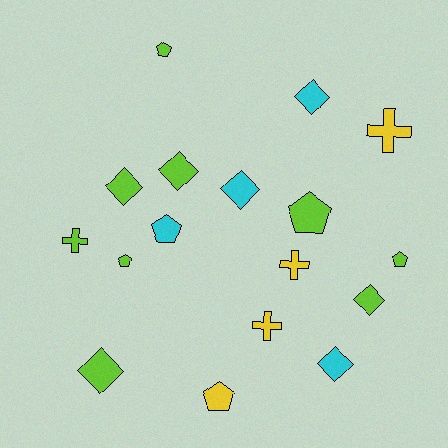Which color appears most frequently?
Lime, with 9 objects.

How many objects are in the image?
There are 17 objects.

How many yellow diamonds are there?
There are no yellow diamonds.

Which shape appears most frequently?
Diamond, with 7 objects.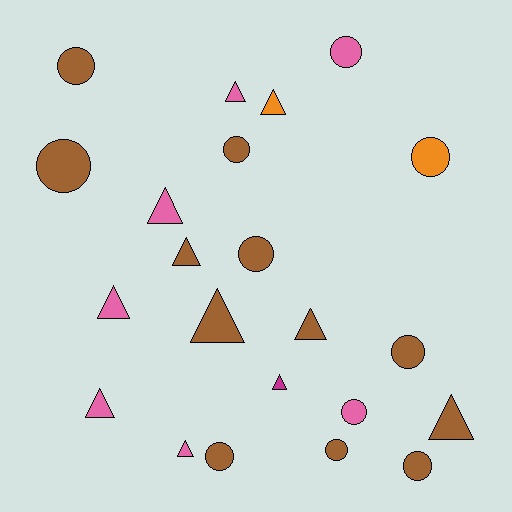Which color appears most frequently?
Brown, with 12 objects.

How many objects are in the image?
There are 22 objects.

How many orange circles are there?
There is 1 orange circle.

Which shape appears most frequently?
Circle, with 11 objects.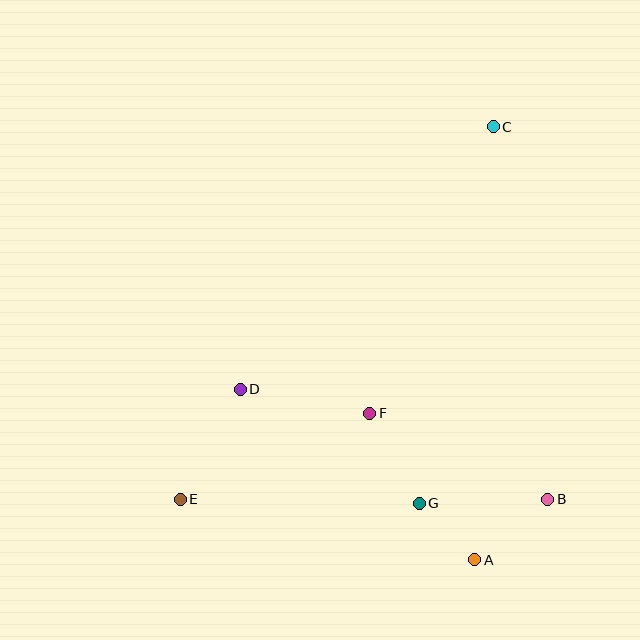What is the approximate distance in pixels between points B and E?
The distance between B and E is approximately 368 pixels.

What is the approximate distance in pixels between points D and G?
The distance between D and G is approximately 212 pixels.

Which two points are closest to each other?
Points A and G are closest to each other.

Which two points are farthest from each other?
Points C and E are farthest from each other.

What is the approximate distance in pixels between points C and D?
The distance between C and D is approximately 365 pixels.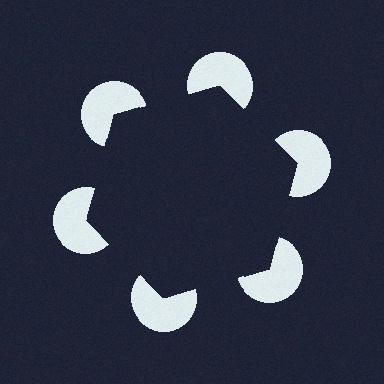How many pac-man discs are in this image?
There are 6 — one at each vertex of the illusory hexagon.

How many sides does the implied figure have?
6 sides.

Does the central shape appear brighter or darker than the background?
It typically appears slightly darker than the background, even though no actual brightness change is drawn.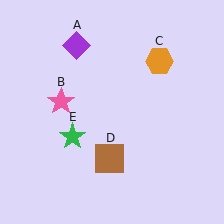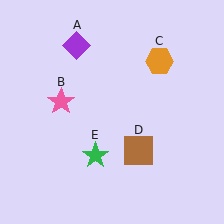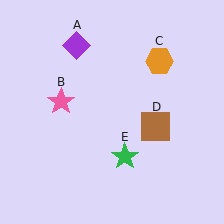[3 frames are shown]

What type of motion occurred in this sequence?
The brown square (object D), green star (object E) rotated counterclockwise around the center of the scene.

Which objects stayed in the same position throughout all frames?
Purple diamond (object A) and pink star (object B) and orange hexagon (object C) remained stationary.